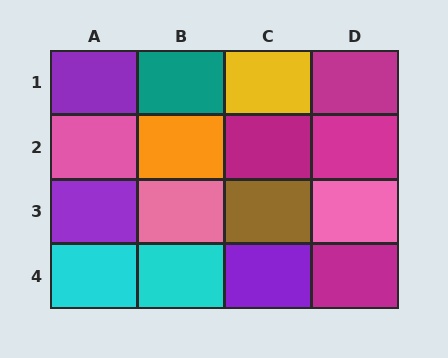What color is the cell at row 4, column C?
Purple.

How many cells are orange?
1 cell is orange.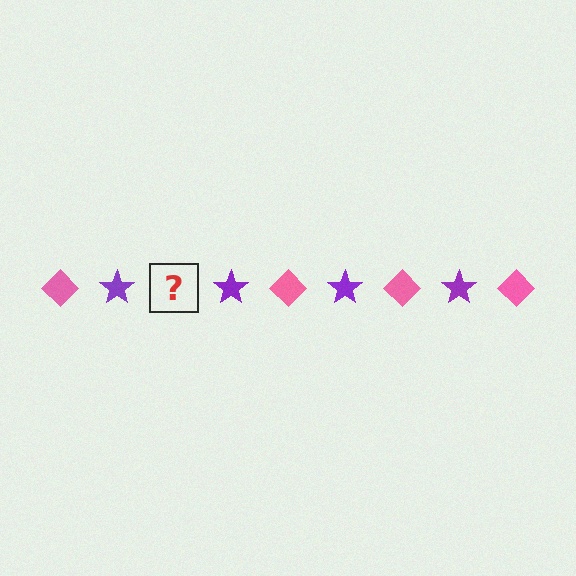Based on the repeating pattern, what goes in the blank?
The blank should be a pink diamond.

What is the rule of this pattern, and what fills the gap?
The rule is that the pattern alternates between pink diamond and purple star. The gap should be filled with a pink diamond.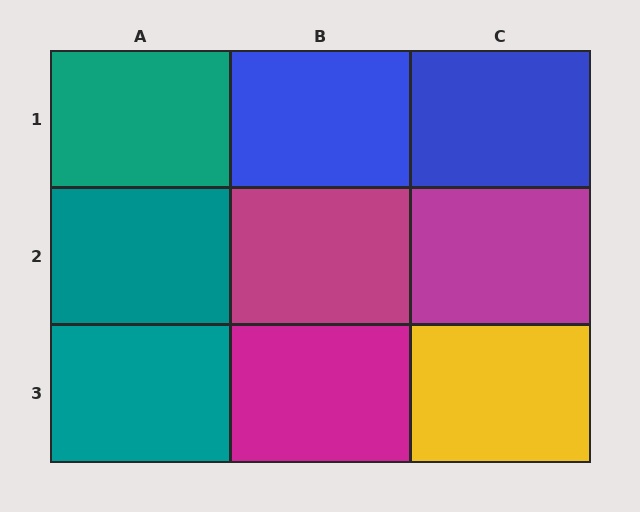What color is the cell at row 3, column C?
Yellow.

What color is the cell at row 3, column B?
Magenta.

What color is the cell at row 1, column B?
Blue.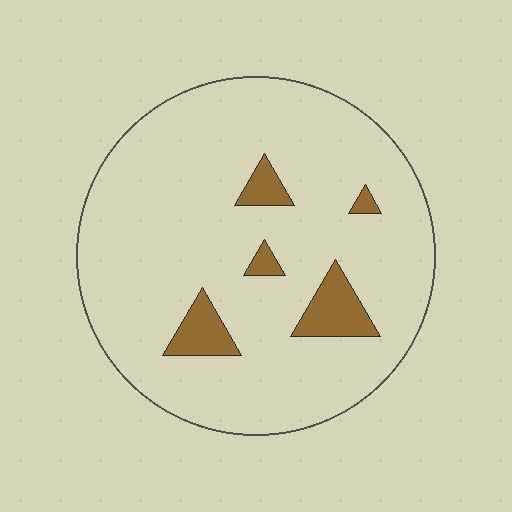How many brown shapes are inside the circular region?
5.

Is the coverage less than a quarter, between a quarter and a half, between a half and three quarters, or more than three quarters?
Less than a quarter.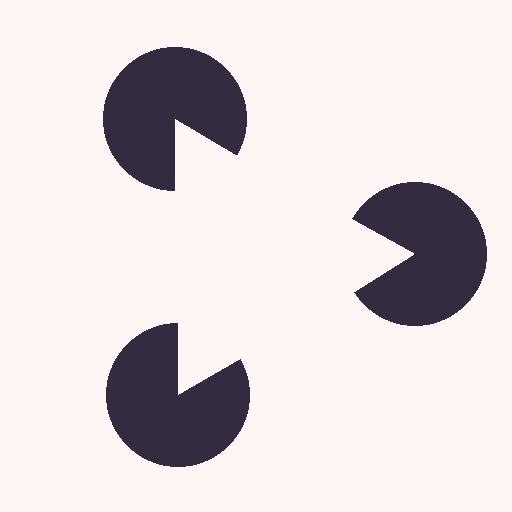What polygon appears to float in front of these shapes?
An illusory triangle — its edges are inferred from the aligned wedge cuts in the pac-man discs, not physically drawn.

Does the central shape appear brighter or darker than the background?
It typically appears slightly brighter than the background, even though no actual brightness change is drawn.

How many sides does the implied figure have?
3 sides.